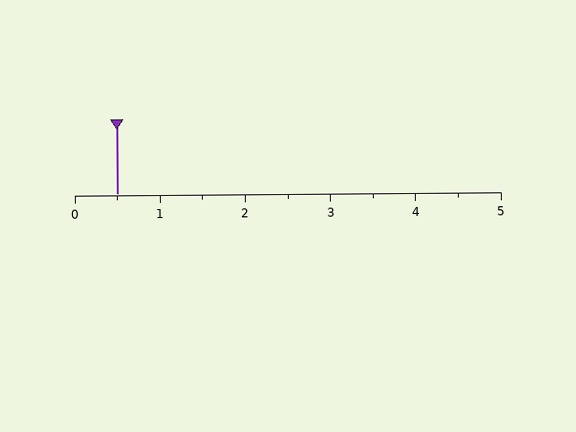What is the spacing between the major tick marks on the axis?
The major ticks are spaced 1 apart.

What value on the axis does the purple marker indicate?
The marker indicates approximately 0.5.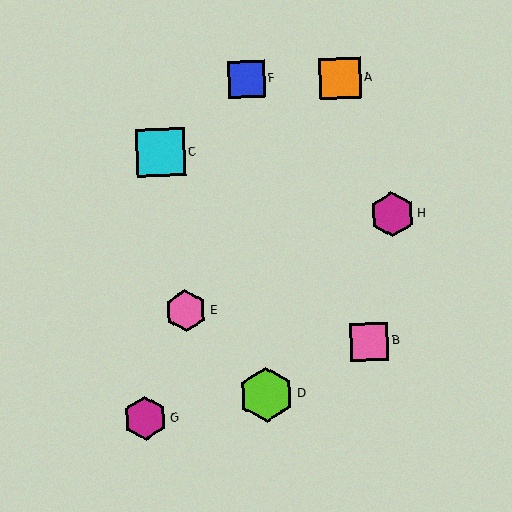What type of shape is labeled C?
Shape C is a cyan square.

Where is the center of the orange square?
The center of the orange square is at (340, 78).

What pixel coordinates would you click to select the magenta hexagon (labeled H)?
Click at (392, 215) to select the magenta hexagon H.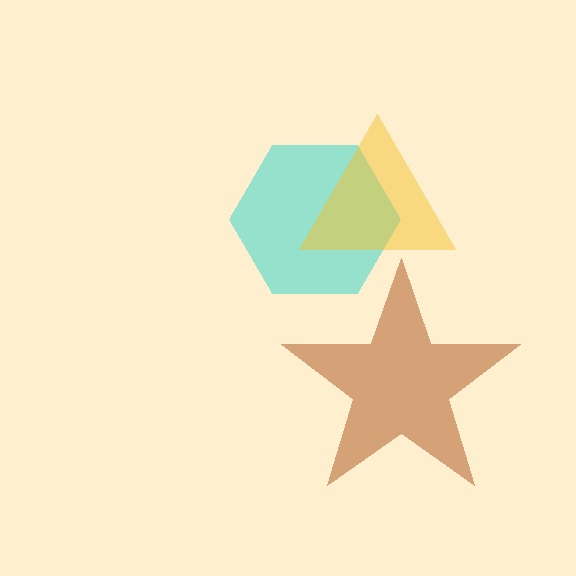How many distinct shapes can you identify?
There are 3 distinct shapes: a brown star, a cyan hexagon, a yellow triangle.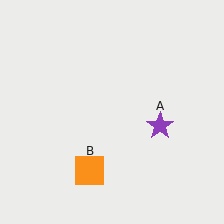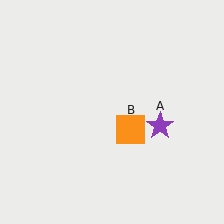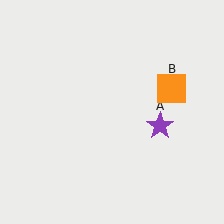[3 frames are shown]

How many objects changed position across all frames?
1 object changed position: orange square (object B).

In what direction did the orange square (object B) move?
The orange square (object B) moved up and to the right.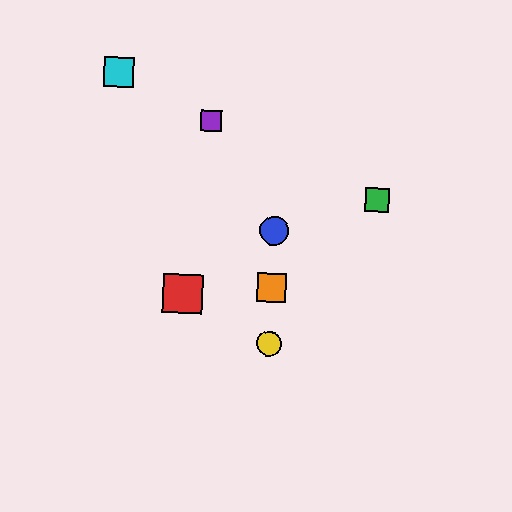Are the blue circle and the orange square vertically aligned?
Yes, both are at x≈274.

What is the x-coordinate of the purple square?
The purple square is at x≈211.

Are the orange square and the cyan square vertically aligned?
No, the orange square is at x≈272 and the cyan square is at x≈118.